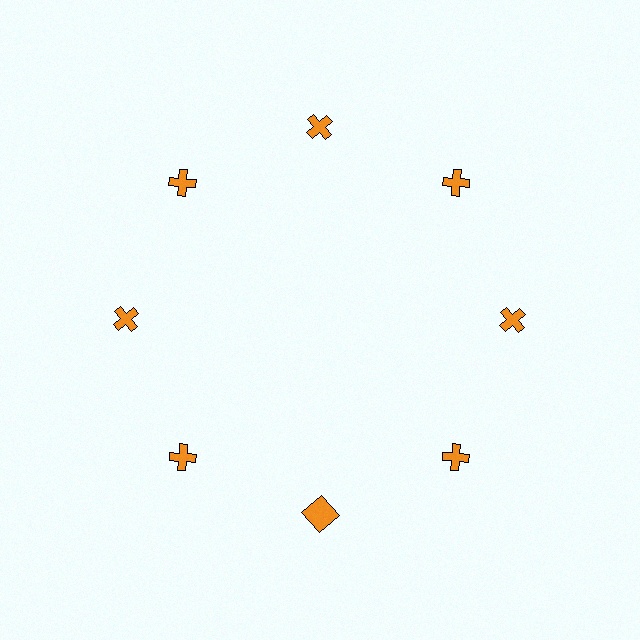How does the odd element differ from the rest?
It has a different shape: square instead of cross.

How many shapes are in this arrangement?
There are 8 shapes arranged in a ring pattern.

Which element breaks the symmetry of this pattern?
The orange square at roughly the 6 o'clock position breaks the symmetry. All other shapes are orange crosses.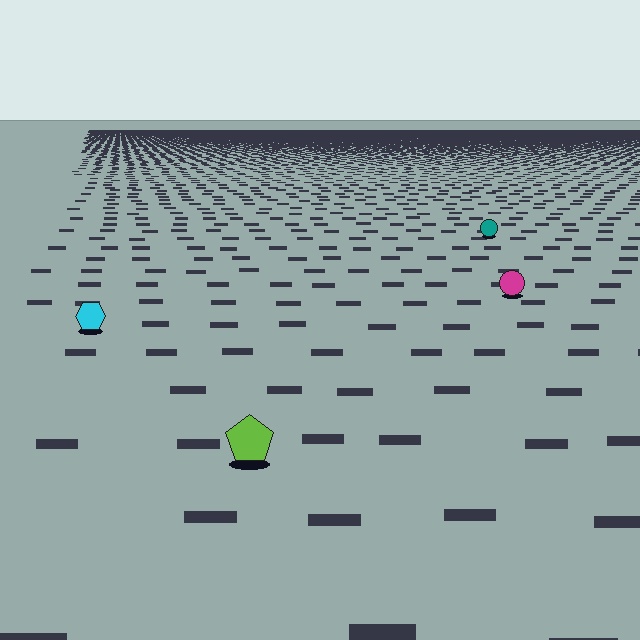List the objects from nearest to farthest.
From nearest to farthest: the lime pentagon, the cyan hexagon, the magenta circle, the teal circle.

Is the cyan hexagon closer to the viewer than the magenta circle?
Yes. The cyan hexagon is closer — you can tell from the texture gradient: the ground texture is coarser near it.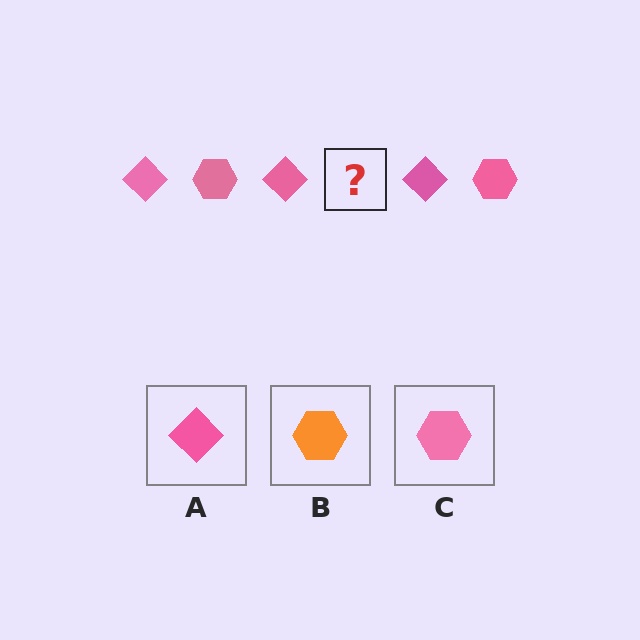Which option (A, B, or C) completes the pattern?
C.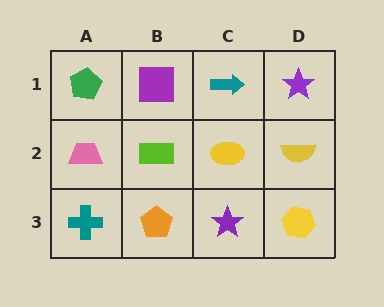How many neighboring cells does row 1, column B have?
3.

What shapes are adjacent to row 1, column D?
A yellow semicircle (row 2, column D), a teal arrow (row 1, column C).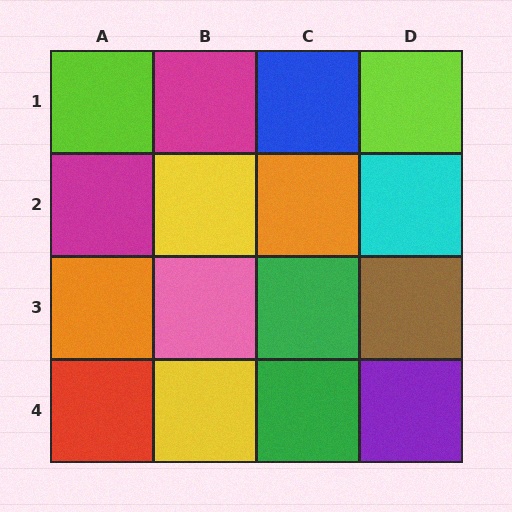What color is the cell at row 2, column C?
Orange.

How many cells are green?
2 cells are green.